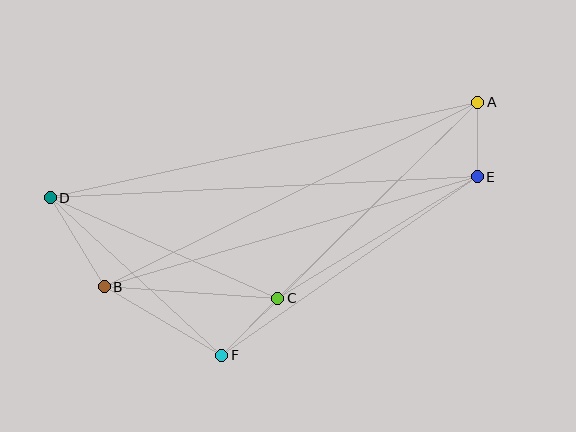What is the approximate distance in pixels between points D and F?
The distance between D and F is approximately 233 pixels.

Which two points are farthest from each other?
Points A and D are farthest from each other.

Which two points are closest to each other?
Points A and E are closest to each other.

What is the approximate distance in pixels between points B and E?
The distance between B and E is approximately 389 pixels.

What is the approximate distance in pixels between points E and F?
The distance between E and F is approximately 311 pixels.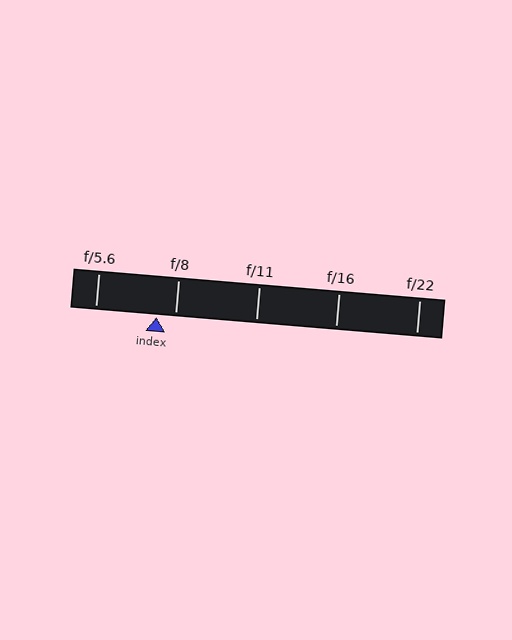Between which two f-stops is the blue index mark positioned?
The index mark is between f/5.6 and f/8.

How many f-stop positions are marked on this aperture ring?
There are 5 f-stop positions marked.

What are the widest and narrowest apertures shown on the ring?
The widest aperture shown is f/5.6 and the narrowest is f/22.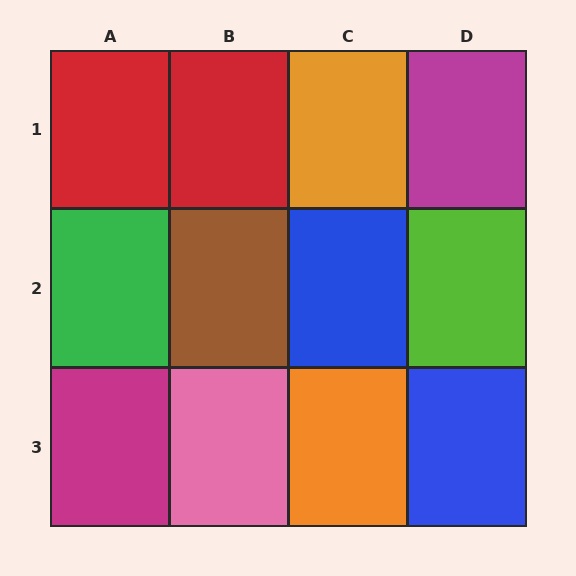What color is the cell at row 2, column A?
Green.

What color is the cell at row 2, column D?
Lime.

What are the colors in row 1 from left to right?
Red, red, orange, magenta.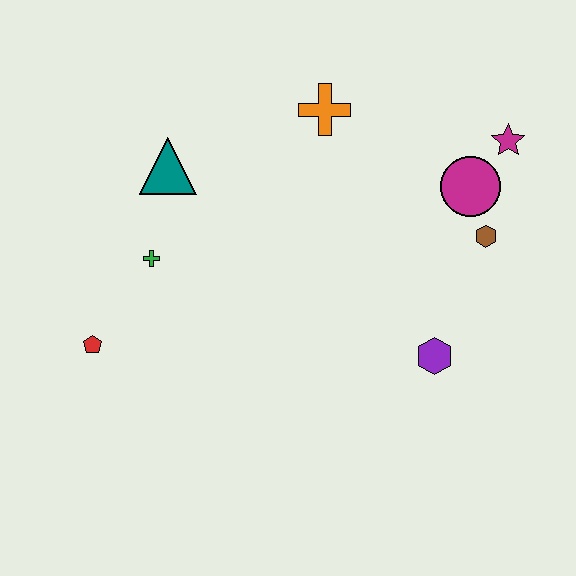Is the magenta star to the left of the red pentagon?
No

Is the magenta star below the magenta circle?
No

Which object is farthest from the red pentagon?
The magenta star is farthest from the red pentagon.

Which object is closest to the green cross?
The teal triangle is closest to the green cross.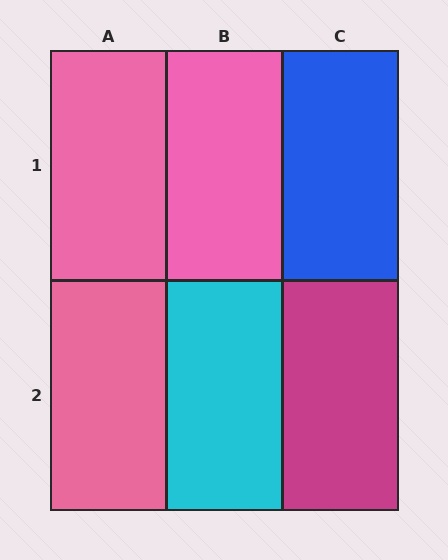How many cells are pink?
3 cells are pink.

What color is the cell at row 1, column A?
Pink.